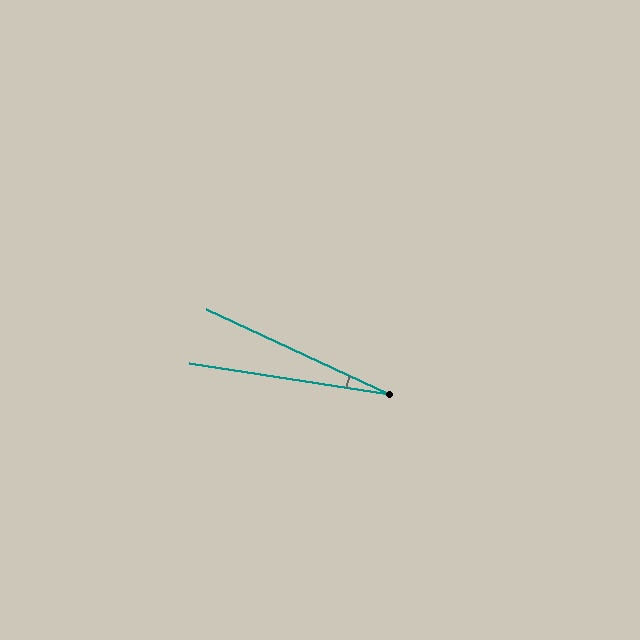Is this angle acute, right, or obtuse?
It is acute.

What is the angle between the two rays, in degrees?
Approximately 16 degrees.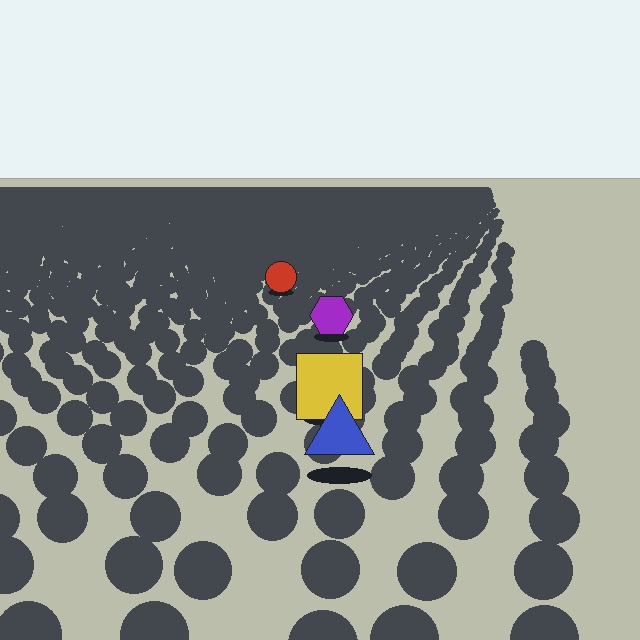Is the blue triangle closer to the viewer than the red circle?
Yes. The blue triangle is closer — you can tell from the texture gradient: the ground texture is coarser near it.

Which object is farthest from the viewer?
The red circle is farthest from the viewer. It appears smaller and the ground texture around it is denser.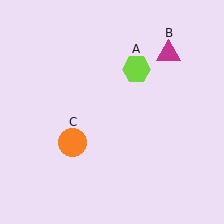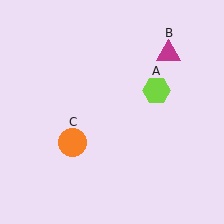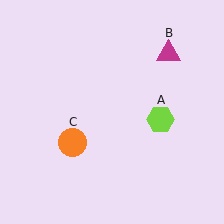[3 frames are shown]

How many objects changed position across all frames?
1 object changed position: lime hexagon (object A).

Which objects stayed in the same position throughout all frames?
Magenta triangle (object B) and orange circle (object C) remained stationary.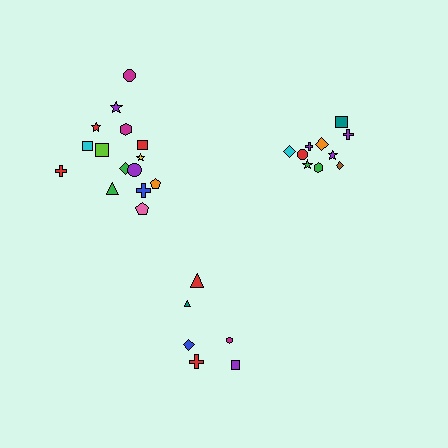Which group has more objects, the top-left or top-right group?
The top-left group.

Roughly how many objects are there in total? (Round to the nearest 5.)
Roughly 30 objects in total.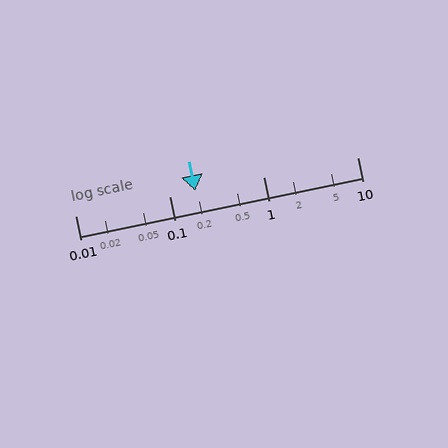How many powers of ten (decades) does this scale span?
The scale spans 3 decades, from 0.01 to 10.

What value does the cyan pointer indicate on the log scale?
The pointer indicates approximately 0.19.